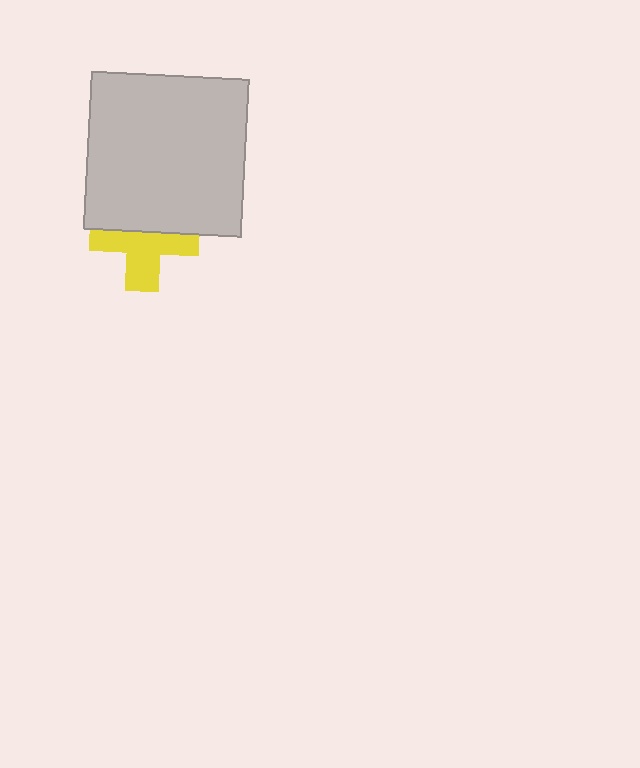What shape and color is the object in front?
The object in front is a light gray square.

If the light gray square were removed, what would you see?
You would see the complete yellow cross.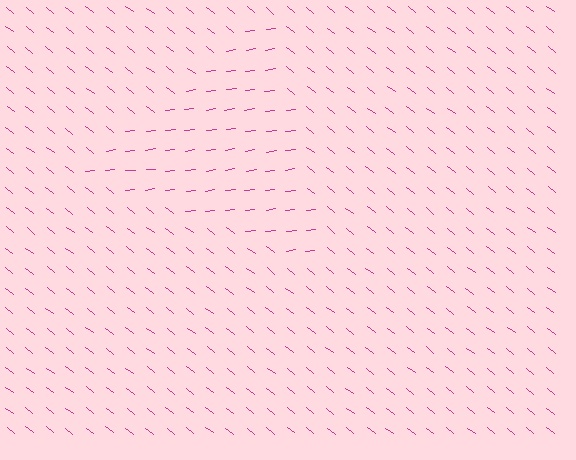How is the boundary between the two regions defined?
The boundary is defined purely by a change in line orientation (approximately 45 degrees difference). All lines are the same color and thickness.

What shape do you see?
I see a triangle.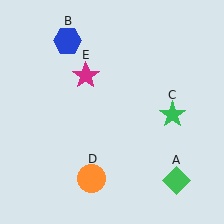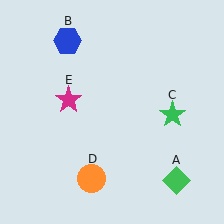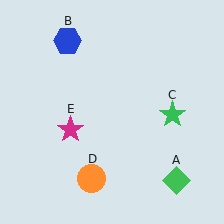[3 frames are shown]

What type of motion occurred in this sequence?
The magenta star (object E) rotated counterclockwise around the center of the scene.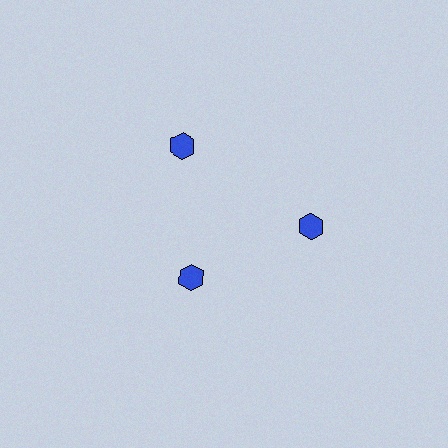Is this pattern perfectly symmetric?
No. The 3 blue hexagons are arranged in a ring, but one element near the 7 o'clock position is pulled inward toward the center, breaking the 3-fold rotational symmetry.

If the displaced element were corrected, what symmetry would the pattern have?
It would have 3-fold rotational symmetry — the pattern would map onto itself every 120 degrees.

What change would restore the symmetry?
The symmetry would be restored by moving it outward, back onto the ring so that all 3 hexagons sit at equal angles and equal distance from the center.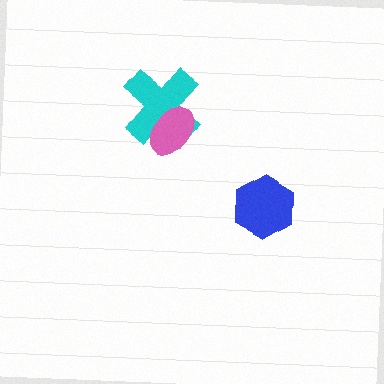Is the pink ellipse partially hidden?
No, no other shape covers it.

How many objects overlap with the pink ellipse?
1 object overlaps with the pink ellipse.